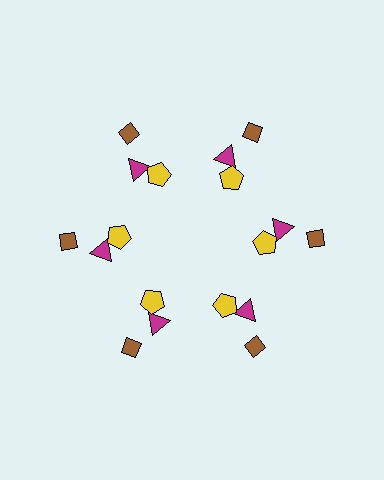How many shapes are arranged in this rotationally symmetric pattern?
There are 18 shapes, arranged in 6 groups of 3.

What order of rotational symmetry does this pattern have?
This pattern has 6-fold rotational symmetry.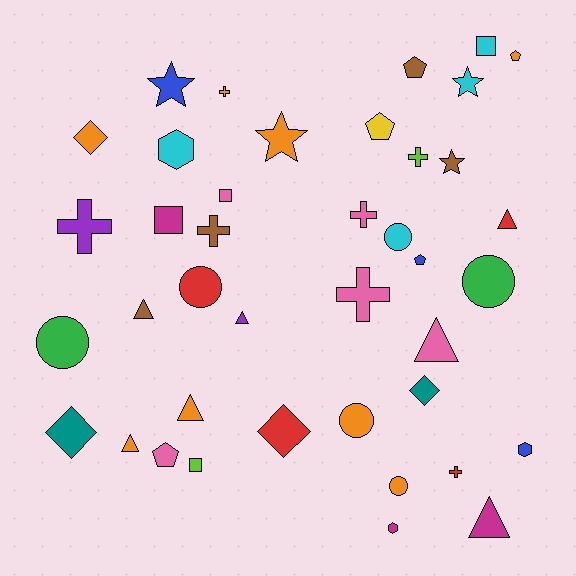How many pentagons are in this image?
There are 5 pentagons.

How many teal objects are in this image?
There are 2 teal objects.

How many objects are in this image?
There are 40 objects.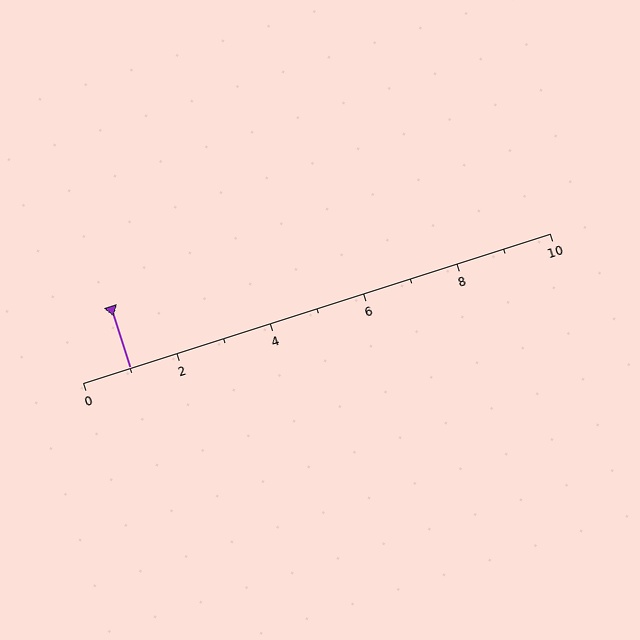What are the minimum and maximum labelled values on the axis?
The axis runs from 0 to 10.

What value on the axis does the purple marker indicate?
The marker indicates approximately 1.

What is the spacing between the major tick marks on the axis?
The major ticks are spaced 2 apart.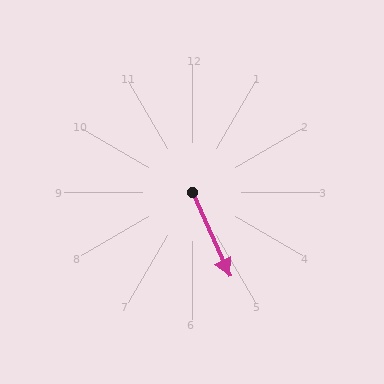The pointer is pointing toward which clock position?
Roughly 5 o'clock.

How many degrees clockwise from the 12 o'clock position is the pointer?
Approximately 156 degrees.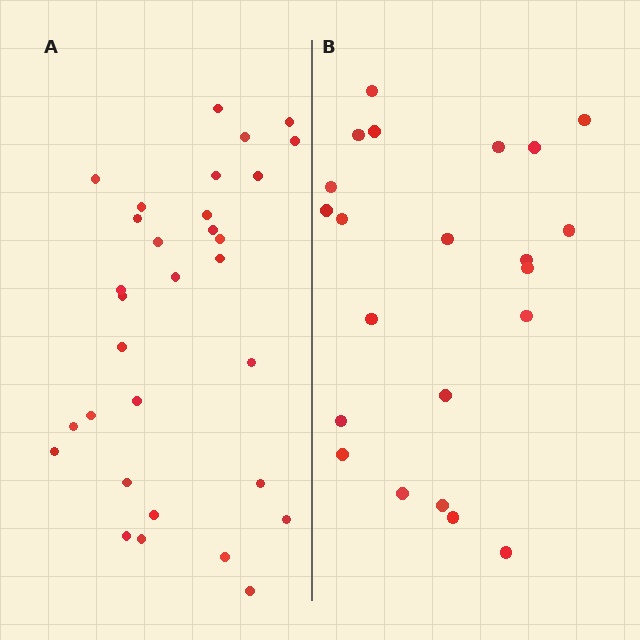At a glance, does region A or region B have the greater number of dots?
Region A (the left region) has more dots.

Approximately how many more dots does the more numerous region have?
Region A has roughly 8 or so more dots than region B.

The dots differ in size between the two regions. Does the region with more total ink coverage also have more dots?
No. Region B has more total ink coverage because its dots are larger, but region A actually contains more individual dots. Total area can be misleading — the number of items is what matters here.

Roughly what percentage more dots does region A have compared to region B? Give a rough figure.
About 40% more.